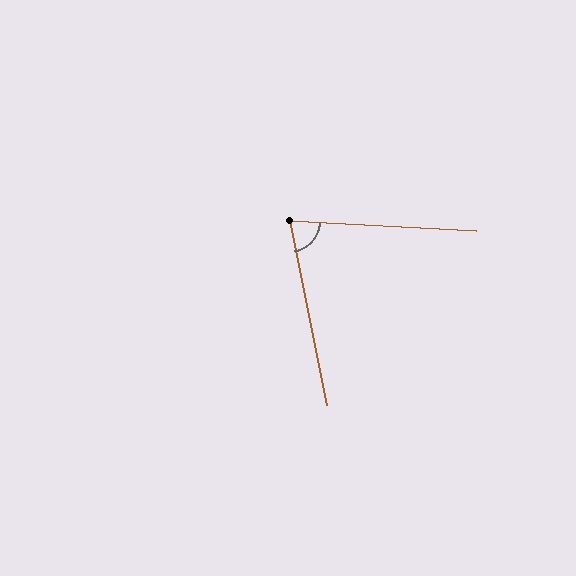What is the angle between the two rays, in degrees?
Approximately 75 degrees.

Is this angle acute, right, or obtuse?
It is acute.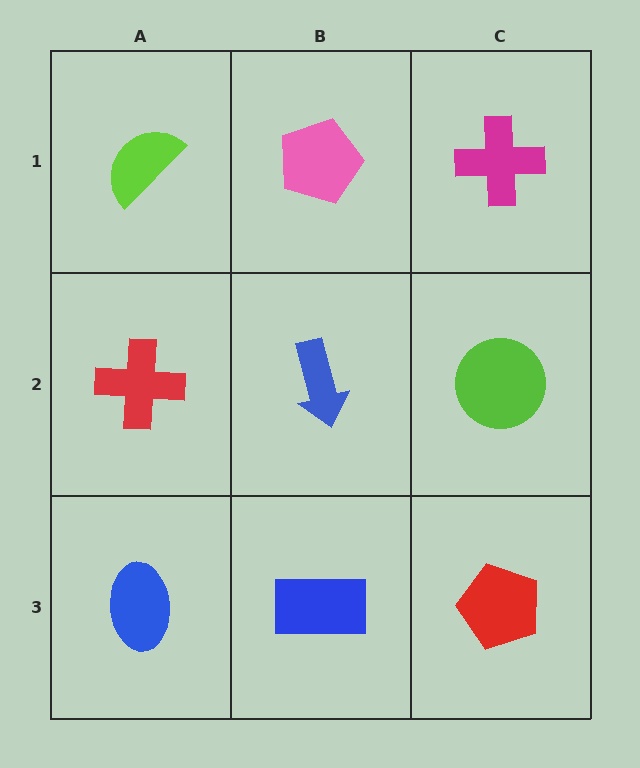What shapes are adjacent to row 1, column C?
A lime circle (row 2, column C), a pink pentagon (row 1, column B).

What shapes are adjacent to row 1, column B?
A blue arrow (row 2, column B), a lime semicircle (row 1, column A), a magenta cross (row 1, column C).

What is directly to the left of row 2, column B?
A red cross.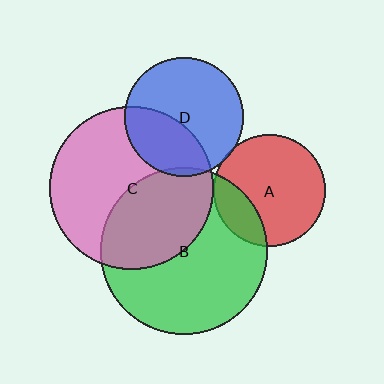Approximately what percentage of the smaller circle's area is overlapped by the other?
Approximately 20%.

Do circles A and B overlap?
Yes.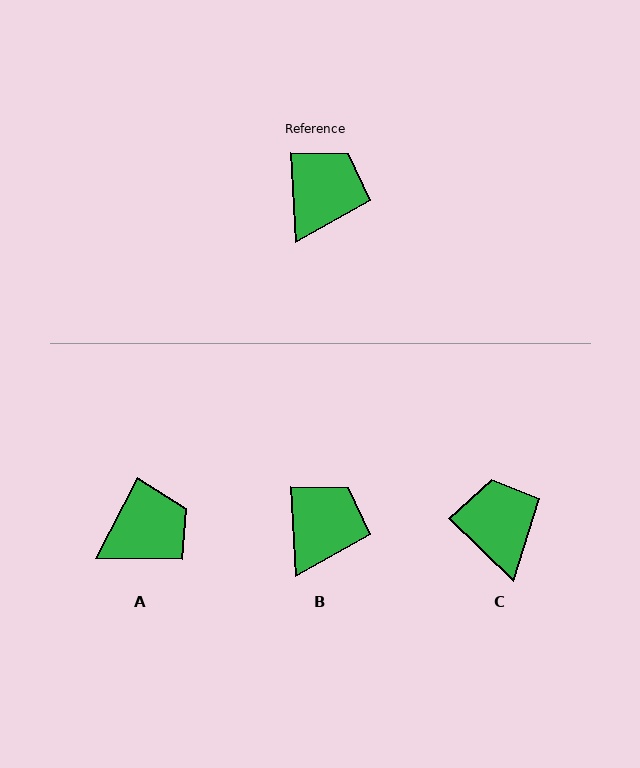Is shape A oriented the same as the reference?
No, it is off by about 31 degrees.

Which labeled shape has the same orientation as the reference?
B.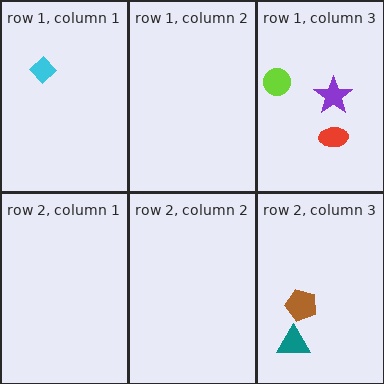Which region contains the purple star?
The row 1, column 3 region.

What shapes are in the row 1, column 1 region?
The cyan diamond.